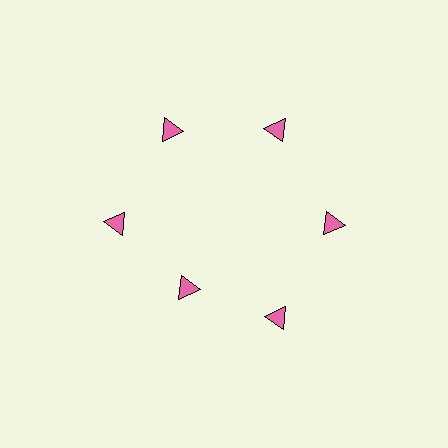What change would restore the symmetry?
The symmetry would be restored by moving it outward, back onto the ring so that all 6 triangles sit at equal angles and equal distance from the center.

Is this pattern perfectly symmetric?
No. The 6 pink triangles are arranged in a ring, but one element near the 7 o'clock position is pulled inward toward the center, breaking the 6-fold rotational symmetry.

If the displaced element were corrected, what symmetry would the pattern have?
It would have 6-fold rotational symmetry — the pattern would map onto itself every 60 degrees.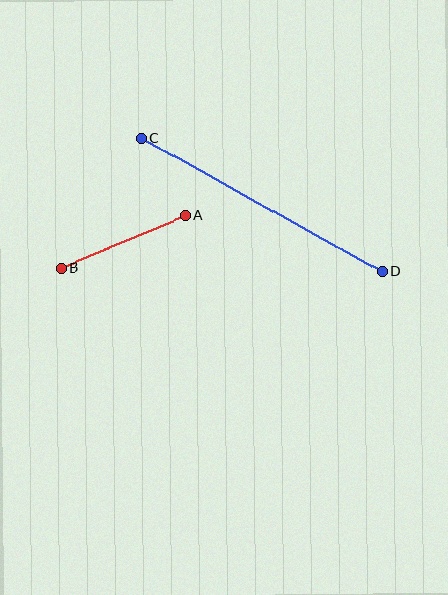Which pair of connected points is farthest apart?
Points C and D are farthest apart.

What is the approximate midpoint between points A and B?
The midpoint is at approximately (123, 242) pixels.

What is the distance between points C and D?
The distance is approximately 275 pixels.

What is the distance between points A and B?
The distance is approximately 135 pixels.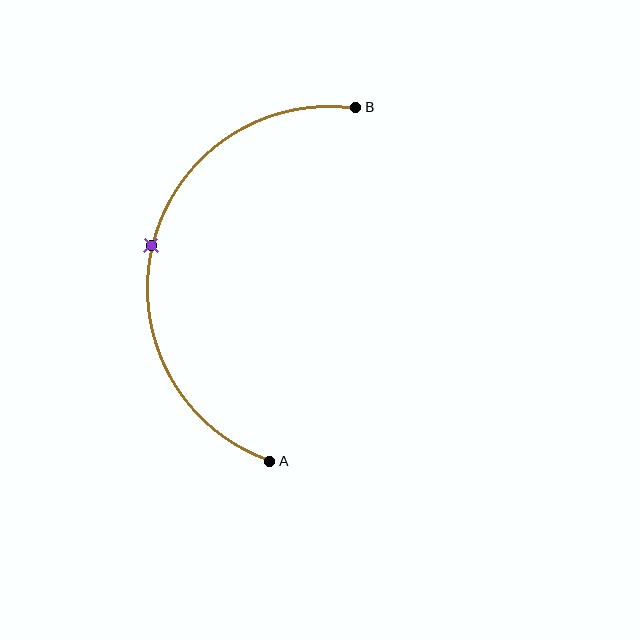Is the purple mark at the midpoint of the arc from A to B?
Yes. The purple mark lies on the arc at equal arc-length from both A and B — it is the arc midpoint.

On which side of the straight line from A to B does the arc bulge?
The arc bulges to the left of the straight line connecting A and B.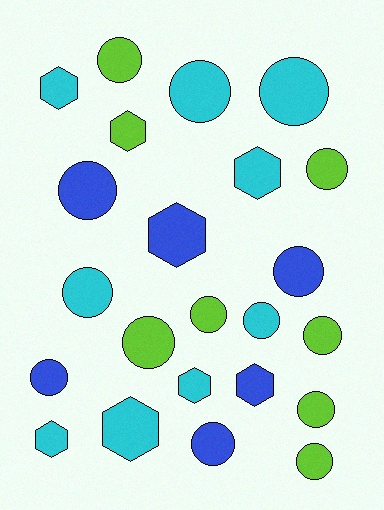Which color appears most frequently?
Cyan, with 9 objects.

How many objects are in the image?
There are 23 objects.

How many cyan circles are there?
There are 4 cyan circles.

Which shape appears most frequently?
Circle, with 15 objects.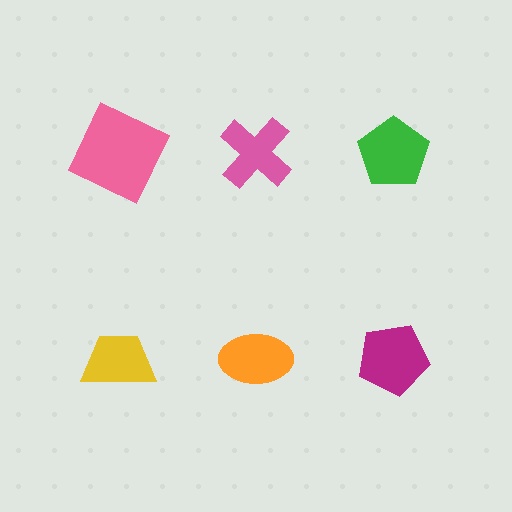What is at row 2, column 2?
An orange ellipse.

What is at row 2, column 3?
A magenta pentagon.